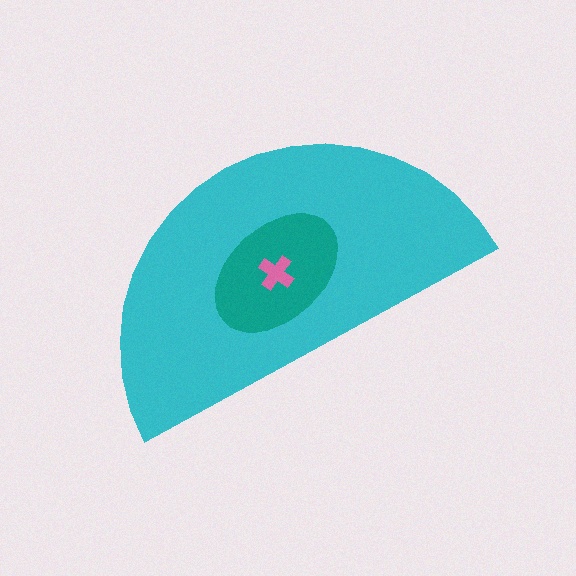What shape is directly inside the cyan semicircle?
The teal ellipse.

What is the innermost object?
The pink cross.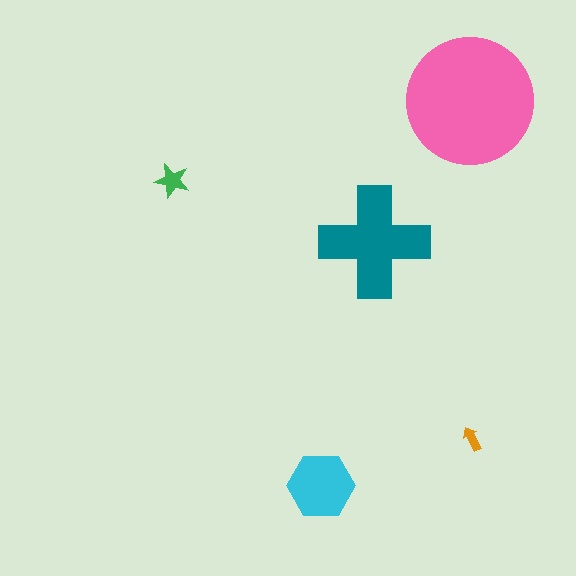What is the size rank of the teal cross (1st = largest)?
2nd.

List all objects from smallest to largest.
The orange arrow, the green star, the cyan hexagon, the teal cross, the pink circle.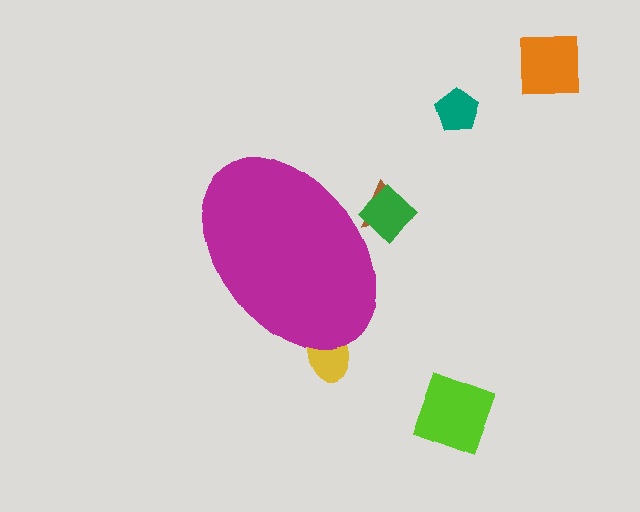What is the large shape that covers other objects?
A magenta ellipse.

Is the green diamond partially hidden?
Yes, the green diamond is partially hidden behind the magenta ellipse.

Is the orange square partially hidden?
No, the orange square is fully visible.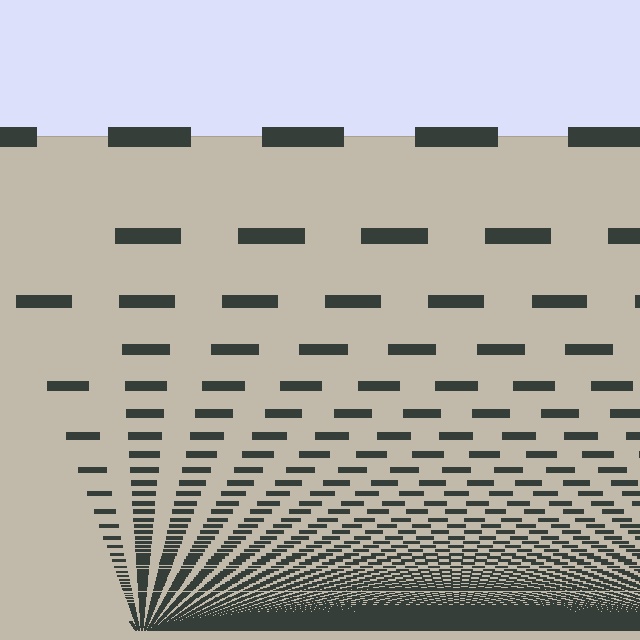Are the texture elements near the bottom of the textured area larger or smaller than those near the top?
Smaller. The gradient is inverted — elements near the bottom are smaller and denser.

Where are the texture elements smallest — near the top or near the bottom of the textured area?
Near the bottom.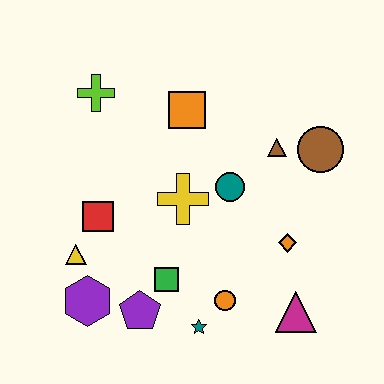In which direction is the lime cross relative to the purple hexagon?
The lime cross is above the purple hexagon.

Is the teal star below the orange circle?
Yes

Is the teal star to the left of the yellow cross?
No